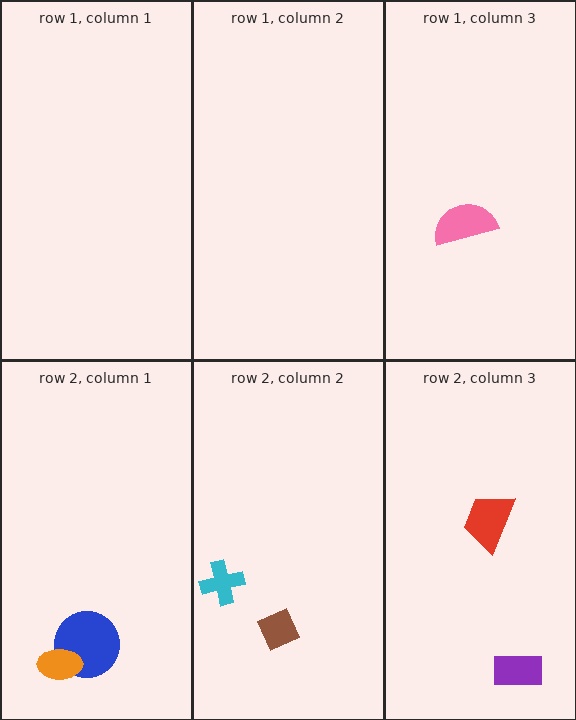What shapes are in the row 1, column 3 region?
The pink semicircle.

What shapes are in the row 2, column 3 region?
The purple rectangle, the red trapezoid.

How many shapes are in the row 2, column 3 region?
2.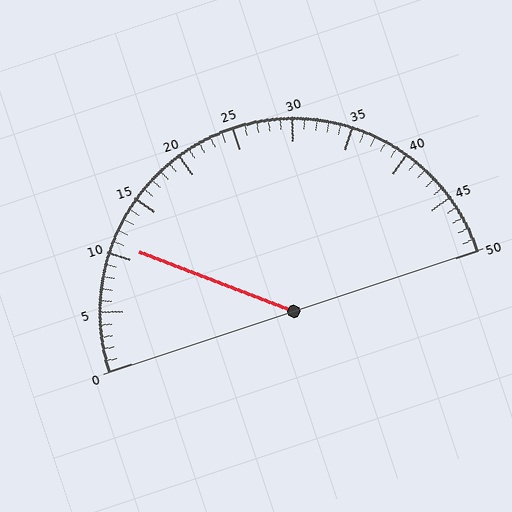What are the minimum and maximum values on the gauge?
The gauge ranges from 0 to 50.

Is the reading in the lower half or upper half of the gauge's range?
The reading is in the lower half of the range (0 to 50).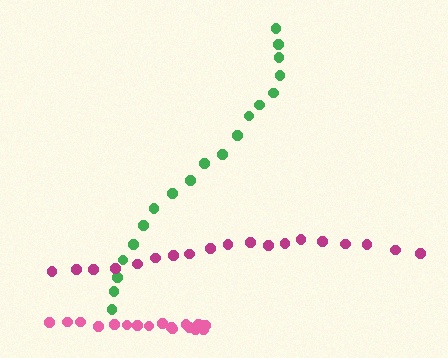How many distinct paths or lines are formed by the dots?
There are 3 distinct paths.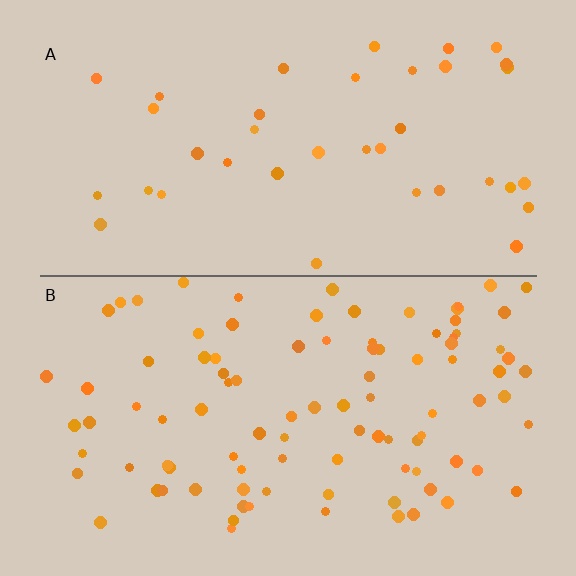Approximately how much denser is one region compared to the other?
Approximately 2.5× — region B over region A.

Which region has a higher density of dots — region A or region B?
B (the bottom).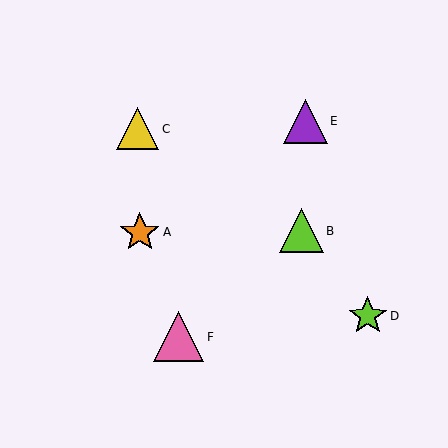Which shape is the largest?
The pink triangle (labeled F) is the largest.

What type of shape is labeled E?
Shape E is a purple triangle.